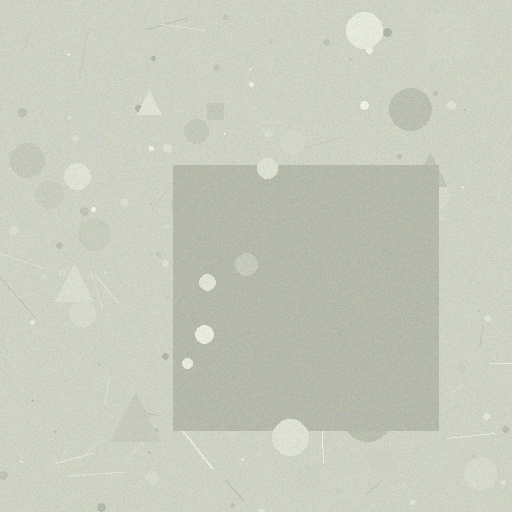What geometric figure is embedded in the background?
A square is embedded in the background.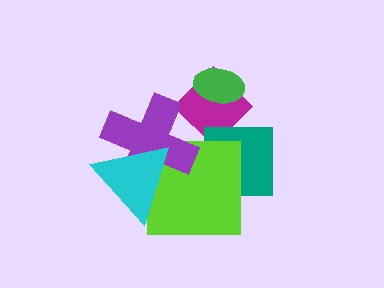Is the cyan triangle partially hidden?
No, no other shape covers it.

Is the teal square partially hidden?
Yes, it is partially covered by another shape.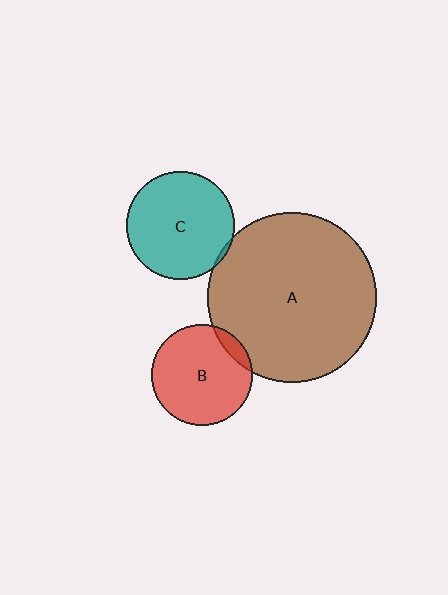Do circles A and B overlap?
Yes.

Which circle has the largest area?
Circle A (brown).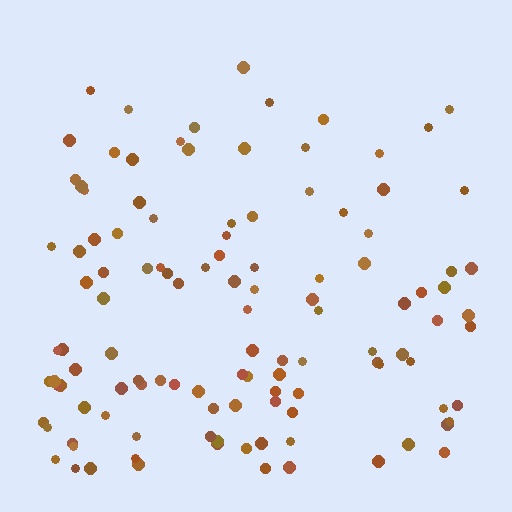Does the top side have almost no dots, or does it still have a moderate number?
Still a moderate number, just noticeably fewer than the bottom.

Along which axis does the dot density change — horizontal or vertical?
Vertical.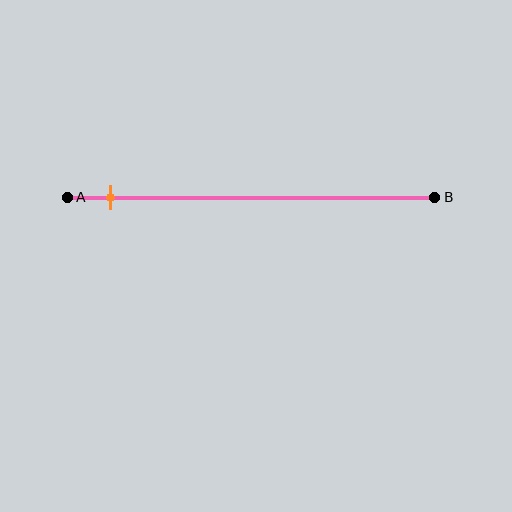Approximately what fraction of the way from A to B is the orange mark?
The orange mark is approximately 10% of the way from A to B.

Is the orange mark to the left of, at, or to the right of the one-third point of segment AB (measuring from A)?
The orange mark is to the left of the one-third point of segment AB.